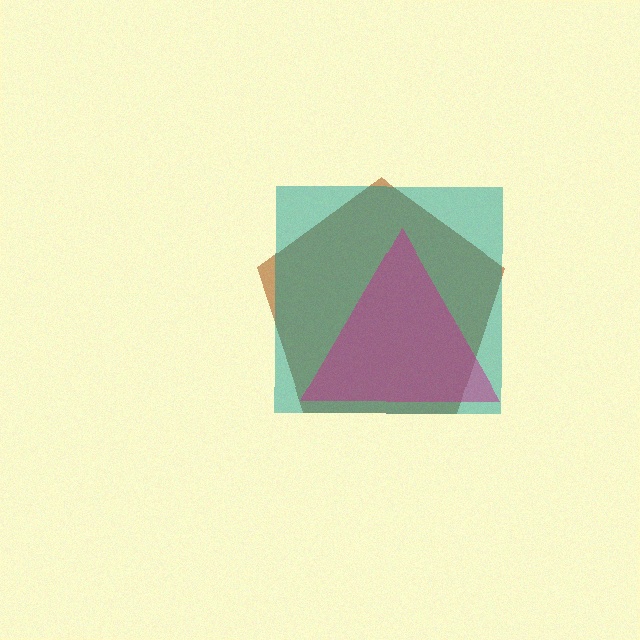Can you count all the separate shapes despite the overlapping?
Yes, there are 3 separate shapes.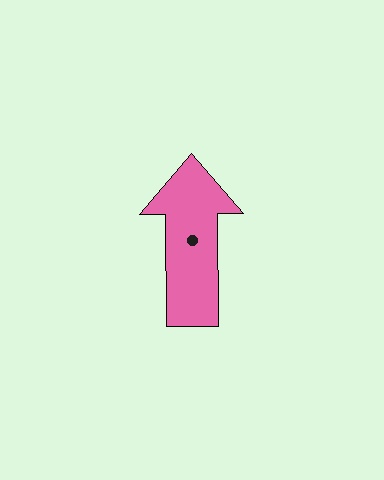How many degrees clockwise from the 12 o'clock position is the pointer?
Approximately 359 degrees.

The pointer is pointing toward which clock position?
Roughly 12 o'clock.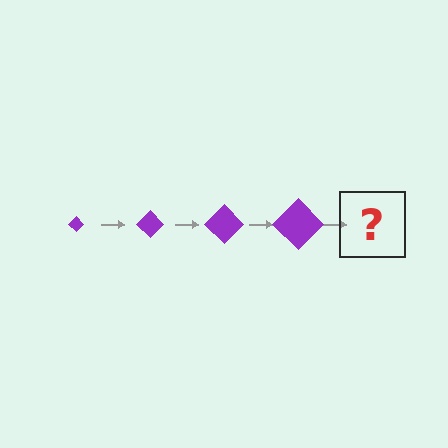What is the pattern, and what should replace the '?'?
The pattern is that the diamond gets progressively larger each step. The '?' should be a purple diamond, larger than the previous one.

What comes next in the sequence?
The next element should be a purple diamond, larger than the previous one.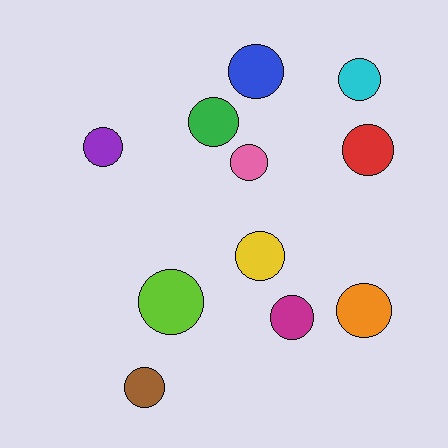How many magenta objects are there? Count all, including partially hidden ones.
There is 1 magenta object.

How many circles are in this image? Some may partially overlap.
There are 11 circles.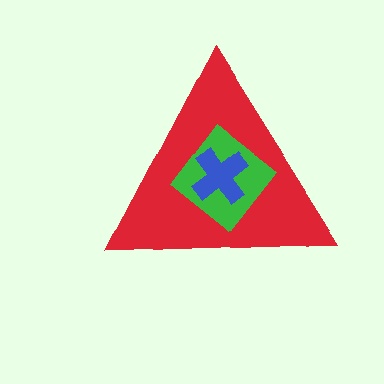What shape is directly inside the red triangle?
The green diamond.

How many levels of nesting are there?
3.